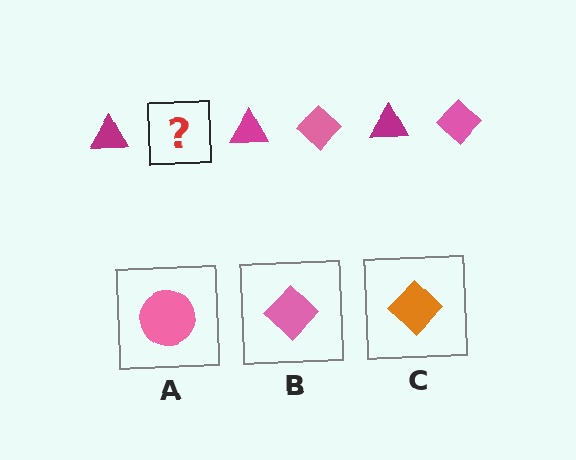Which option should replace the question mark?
Option B.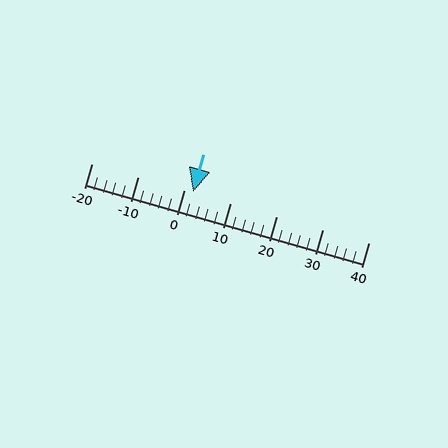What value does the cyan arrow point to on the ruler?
The cyan arrow points to approximately 2.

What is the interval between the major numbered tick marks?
The major tick marks are spaced 10 units apart.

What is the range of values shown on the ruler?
The ruler shows values from -20 to 40.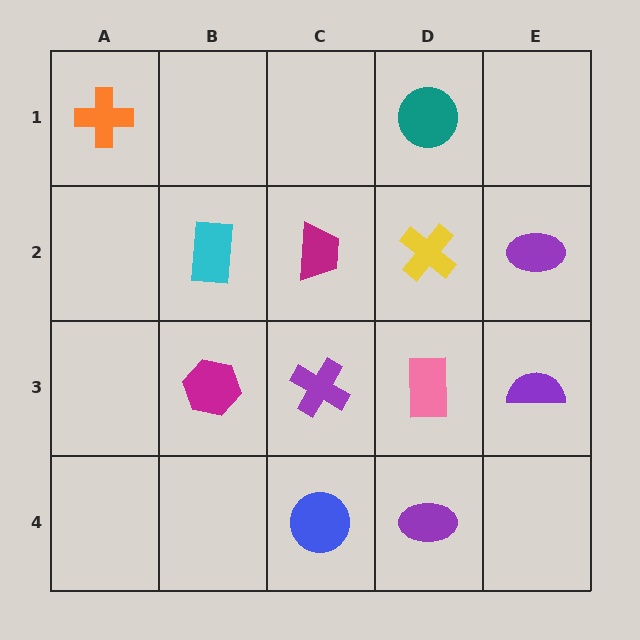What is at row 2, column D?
A yellow cross.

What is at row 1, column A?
An orange cross.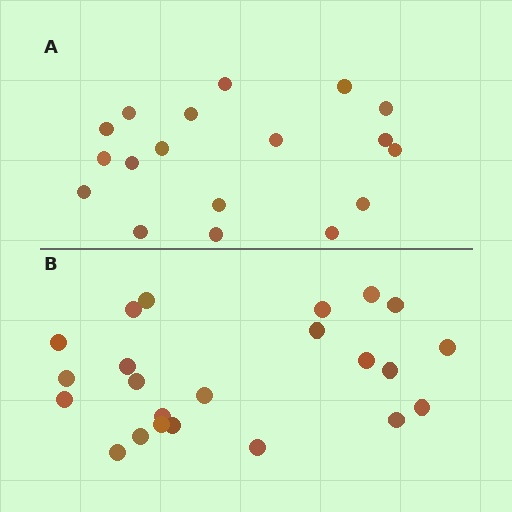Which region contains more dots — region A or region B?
Region B (the bottom region) has more dots.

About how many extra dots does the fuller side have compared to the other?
Region B has about 5 more dots than region A.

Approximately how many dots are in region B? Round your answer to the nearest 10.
About 20 dots. (The exact count is 23, which rounds to 20.)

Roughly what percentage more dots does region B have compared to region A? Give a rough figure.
About 30% more.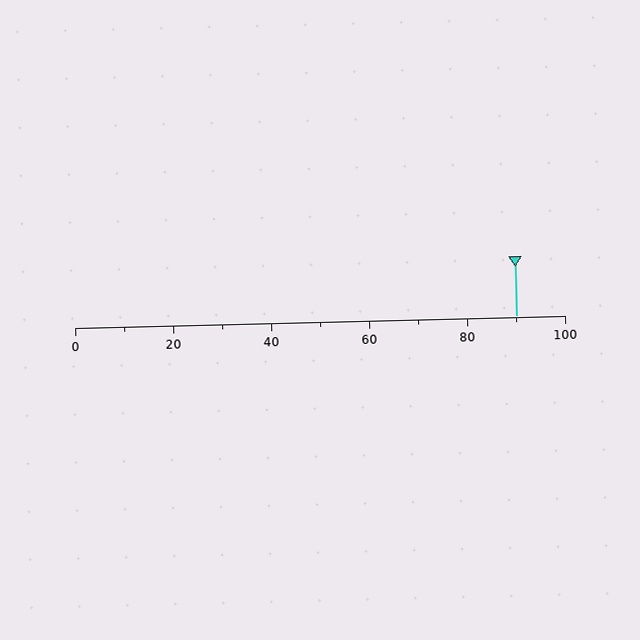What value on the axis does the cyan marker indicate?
The marker indicates approximately 90.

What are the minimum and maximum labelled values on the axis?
The axis runs from 0 to 100.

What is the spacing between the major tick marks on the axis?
The major ticks are spaced 20 apart.